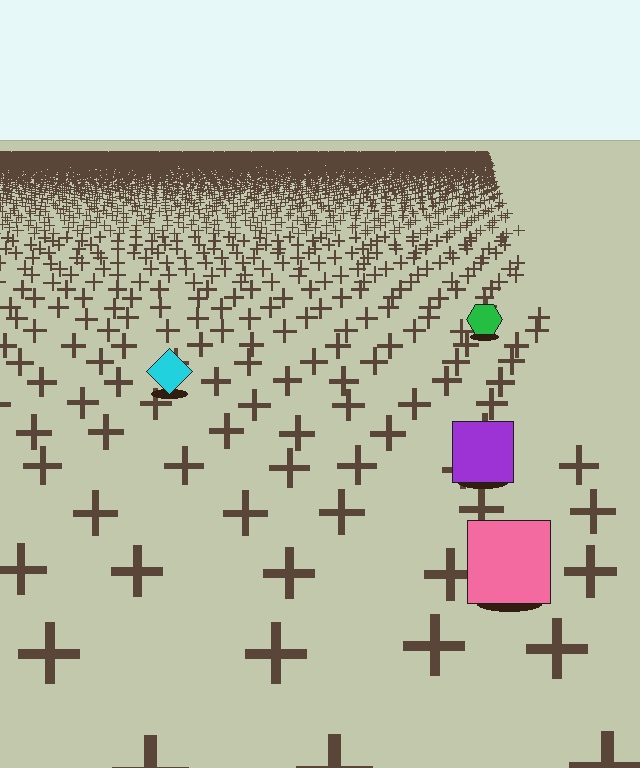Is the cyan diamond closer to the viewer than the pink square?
No. The pink square is closer — you can tell from the texture gradient: the ground texture is coarser near it.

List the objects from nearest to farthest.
From nearest to farthest: the pink square, the purple square, the cyan diamond, the green hexagon.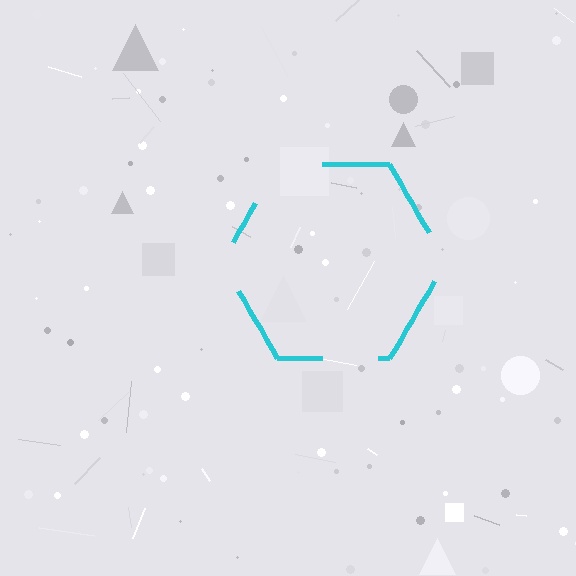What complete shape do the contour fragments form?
The contour fragments form a hexagon.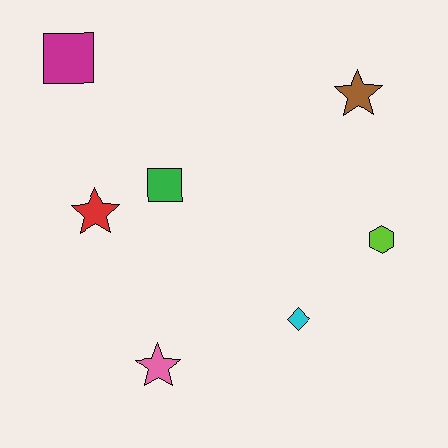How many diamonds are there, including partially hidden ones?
There is 1 diamond.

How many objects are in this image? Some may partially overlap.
There are 7 objects.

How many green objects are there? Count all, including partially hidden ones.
There is 1 green object.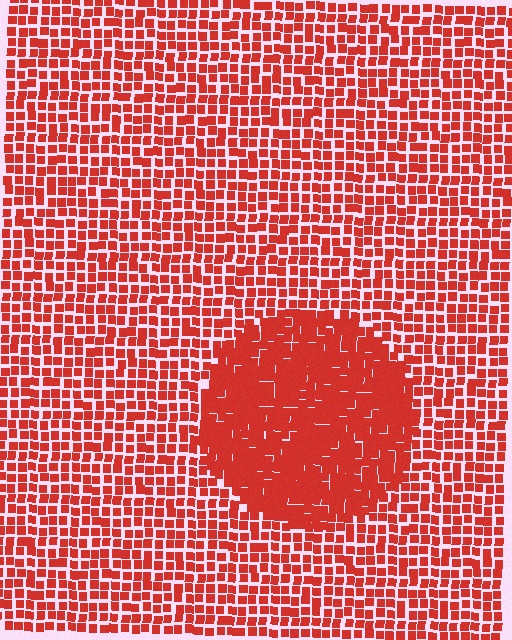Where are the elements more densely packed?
The elements are more densely packed inside the circle boundary.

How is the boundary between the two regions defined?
The boundary is defined by a change in element density (approximately 1.7x ratio). All elements are the same color, size, and shape.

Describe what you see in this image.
The image contains small red elements arranged at two different densities. A circle-shaped region is visible where the elements are more densely packed than the surrounding area.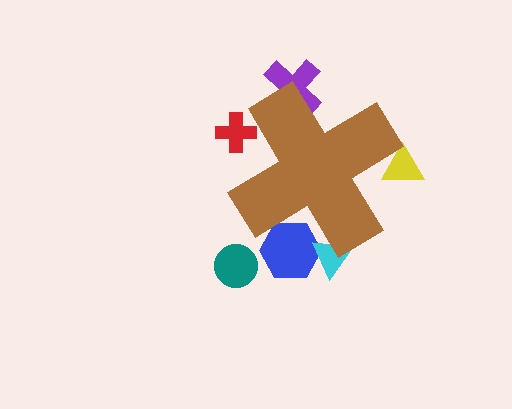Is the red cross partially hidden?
Yes, the red cross is partially hidden behind the brown cross.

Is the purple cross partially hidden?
Yes, the purple cross is partially hidden behind the brown cross.